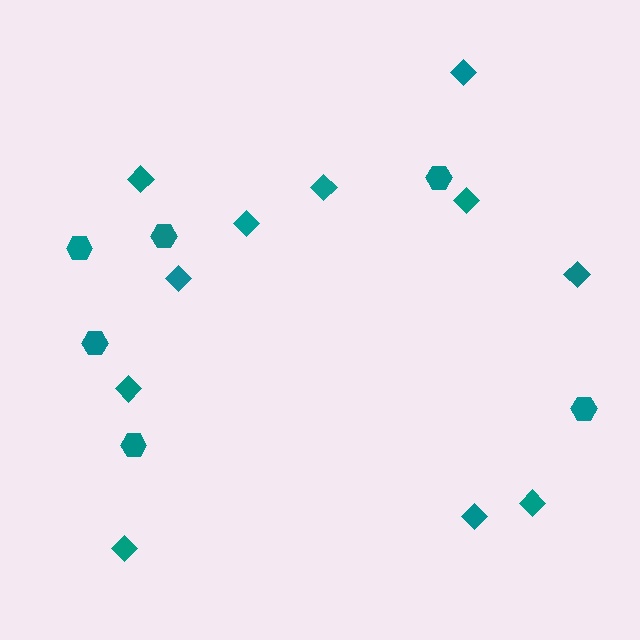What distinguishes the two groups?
There are 2 groups: one group of diamonds (11) and one group of hexagons (6).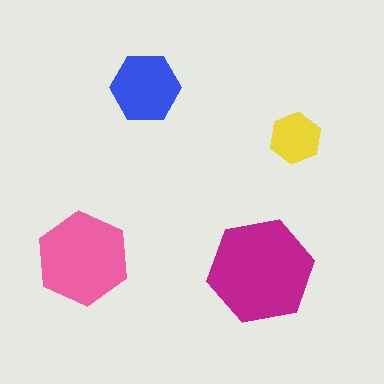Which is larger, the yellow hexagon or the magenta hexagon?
The magenta one.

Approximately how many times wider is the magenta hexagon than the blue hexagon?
About 1.5 times wider.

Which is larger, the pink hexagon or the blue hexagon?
The pink one.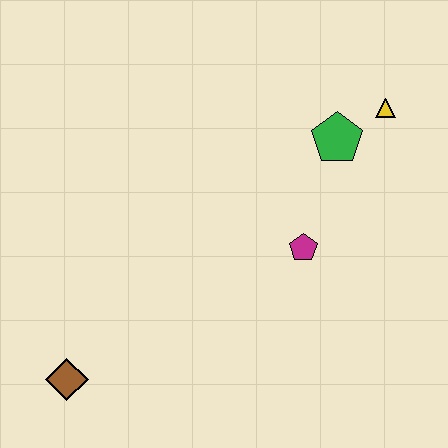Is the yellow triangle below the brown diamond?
No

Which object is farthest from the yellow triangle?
The brown diamond is farthest from the yellow triangle.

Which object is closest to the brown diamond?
The magenta pentagon is closest to the brown diamond.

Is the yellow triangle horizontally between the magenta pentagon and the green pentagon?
No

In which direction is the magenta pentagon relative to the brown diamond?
The magenta pentagon is to the right of the brown diamond.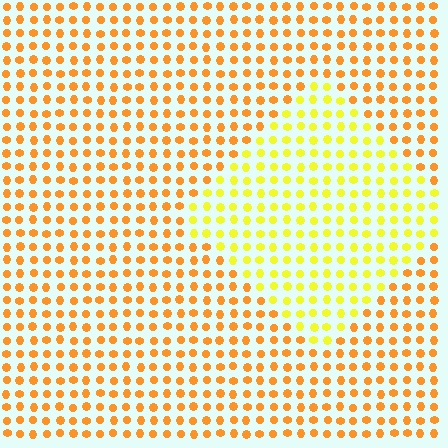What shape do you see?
I see a diamond.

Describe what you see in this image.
The image is filled with small orange elements in a uniform arrangement. A diamond-shaped region is visible where the elements are tinted to a slightly different hue, forming a subtle color boundary.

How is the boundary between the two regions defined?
The boundary is defined purely by a slight shift in hue (about 32 degrees). Spacing, size, and orientation are identical on both sides.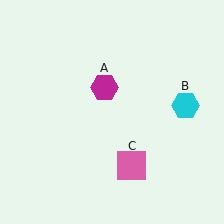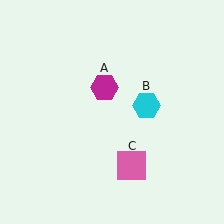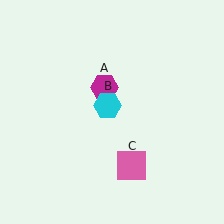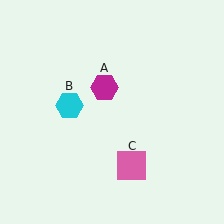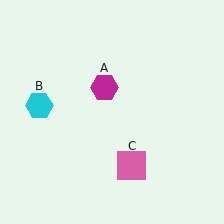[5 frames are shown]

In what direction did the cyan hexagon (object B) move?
The cyan hexagon (object B) moved left.